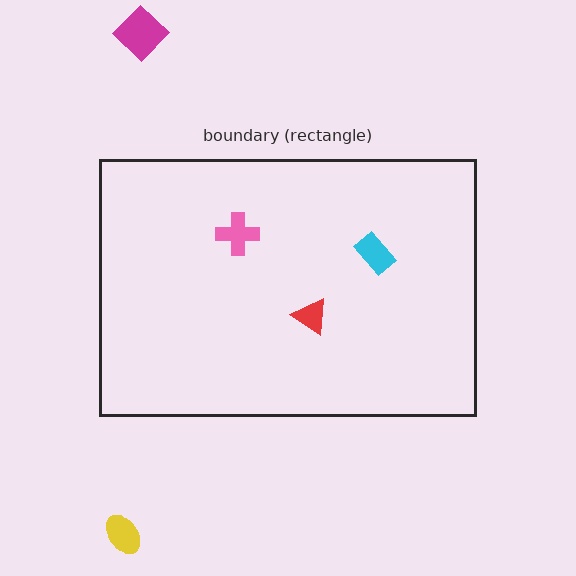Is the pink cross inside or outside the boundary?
Inside.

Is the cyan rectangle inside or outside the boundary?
Inside.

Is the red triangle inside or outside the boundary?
Inside.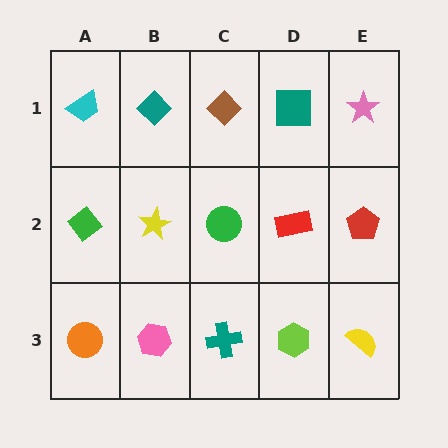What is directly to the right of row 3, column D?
A yellow semicircle.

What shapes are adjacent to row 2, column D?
A teal square (row 1, column D), a lime hexagon (row 3, column D), a green circle (row 2, column C), a red pentagon (row 2, column E).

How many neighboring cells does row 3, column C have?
3.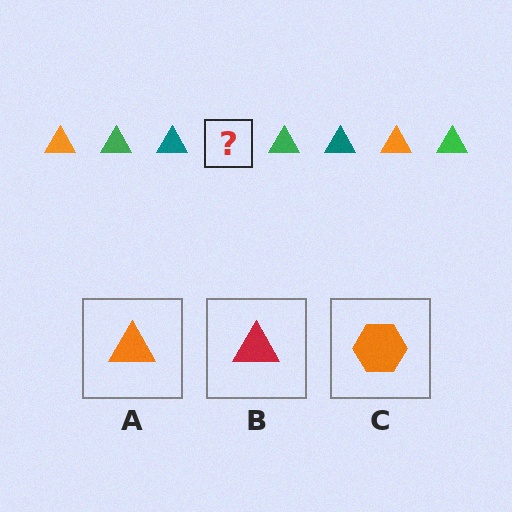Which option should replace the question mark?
Option A.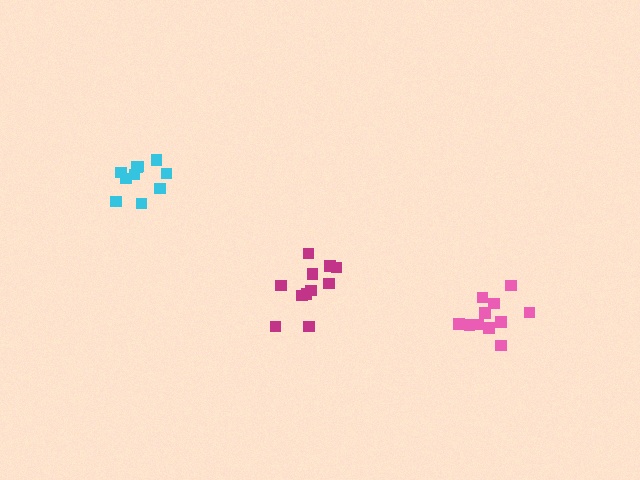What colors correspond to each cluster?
The clusters are colored: magenta, pink, cyan.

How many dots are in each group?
Group 1: 11 dots, Group 2: 11 dots, Group 3: 10 dots (32 total).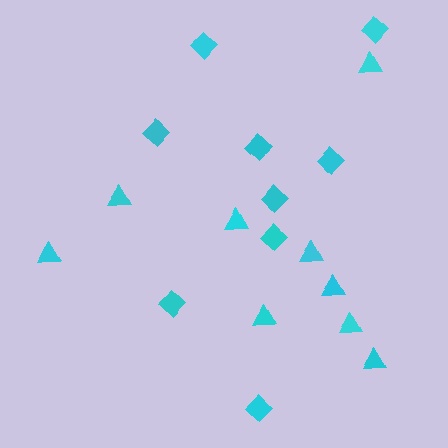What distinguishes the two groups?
There are 2 groups: one group of triangles (9) and one group of diamonds (9).